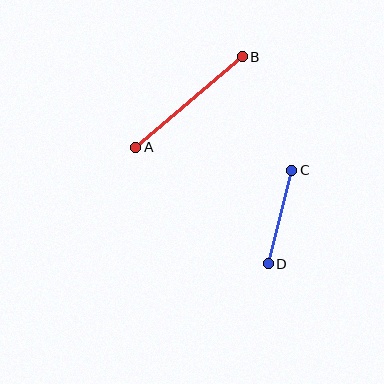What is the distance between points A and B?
The distance is approximately 140 pixels.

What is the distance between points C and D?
The distance is approximately 96 pixels.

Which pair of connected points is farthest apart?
Points A and B are farthest apart.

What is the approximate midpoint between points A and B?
The midpoint is at approximately (189, 102) pixels.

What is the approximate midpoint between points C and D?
The midpoint is at approximately (280, 217) pixels.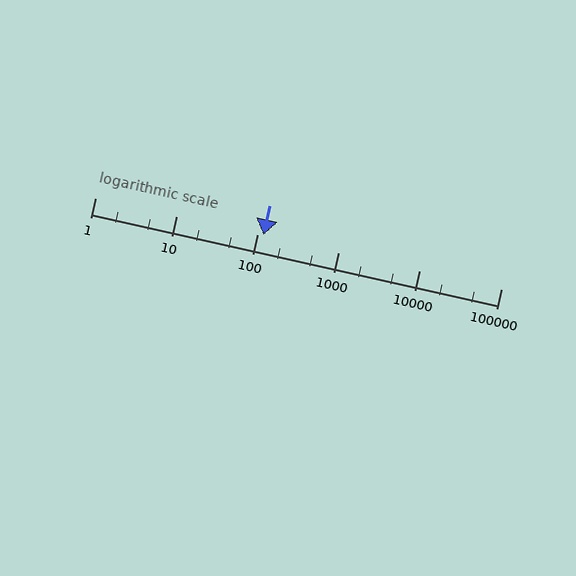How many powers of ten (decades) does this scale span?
The scale spans 5 decades, from 1 to 100000.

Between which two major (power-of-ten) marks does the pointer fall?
The pointer is between 100 and 1000.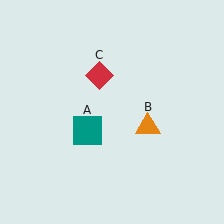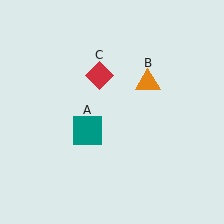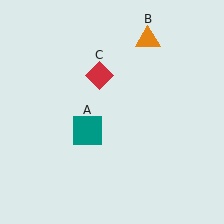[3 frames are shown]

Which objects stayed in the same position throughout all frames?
Teal square (object A) and red diamond (object C) remained stationary.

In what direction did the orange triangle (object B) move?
The orange triangle (object B) moved up.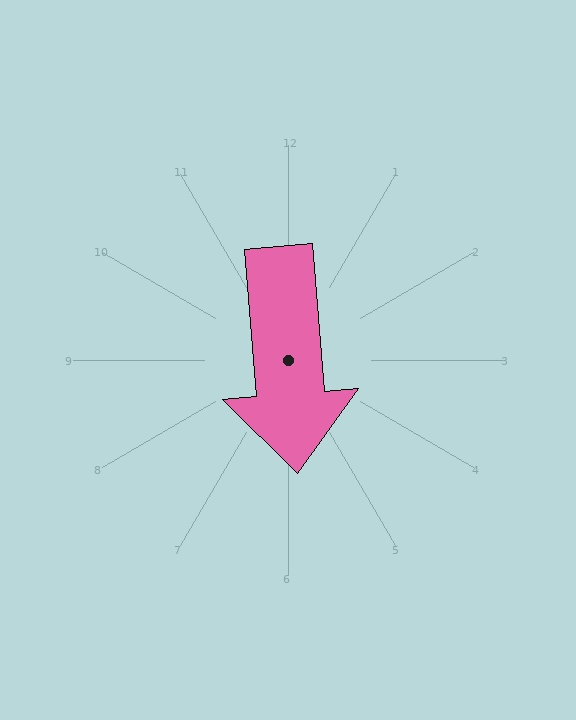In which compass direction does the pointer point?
South.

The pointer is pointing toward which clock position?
Roughly 6 o'clock.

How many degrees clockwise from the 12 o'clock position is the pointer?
Approximately 175 degrees.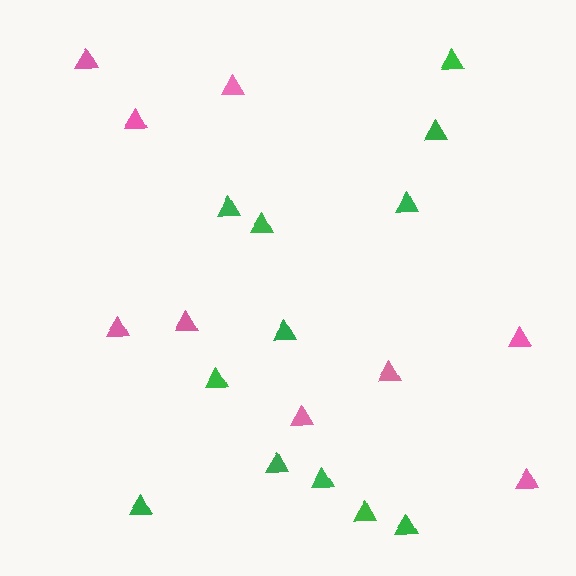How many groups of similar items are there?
There are 2 groups: one group of pink triangles (9) and one group of green triangles (12).